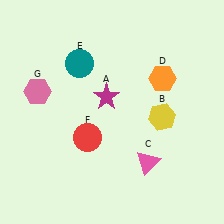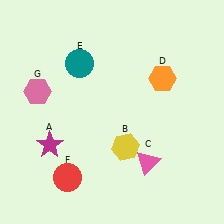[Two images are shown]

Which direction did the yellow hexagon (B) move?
The yellow hexagon (B) moved left.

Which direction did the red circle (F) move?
The red circle (F) moved down.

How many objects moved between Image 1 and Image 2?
3 objects moved between the two images.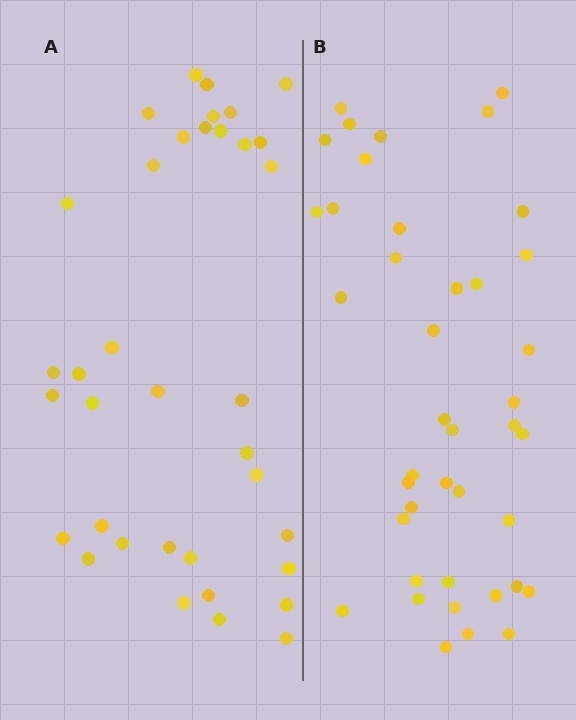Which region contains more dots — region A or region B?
Region B (the right region) has more dots.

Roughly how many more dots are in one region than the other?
Region B has about 5 more dots than region A.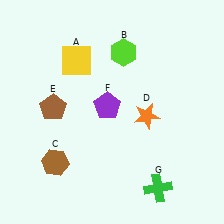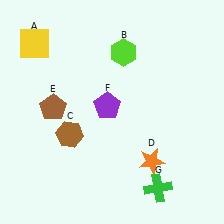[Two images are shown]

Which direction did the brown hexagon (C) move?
The brown hexagon (C) moved up.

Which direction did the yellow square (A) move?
The yellow square (A) moved left.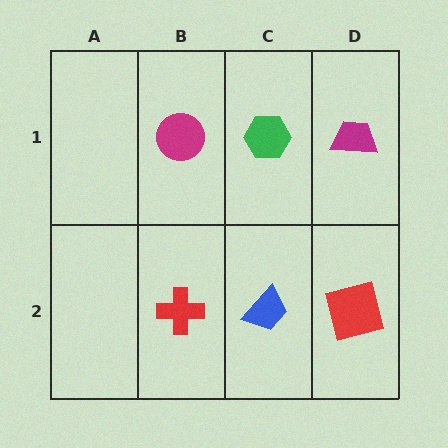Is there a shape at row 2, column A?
No, that cell is empty.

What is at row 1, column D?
A magenta trapezoid.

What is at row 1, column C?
A green hexagon.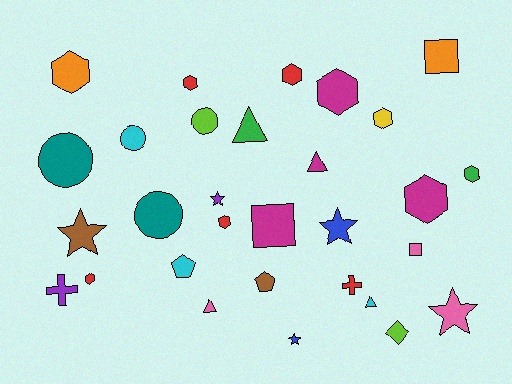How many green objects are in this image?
There are 2 green objects.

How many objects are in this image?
There are 30 objects.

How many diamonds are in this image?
There is 1 diamond.